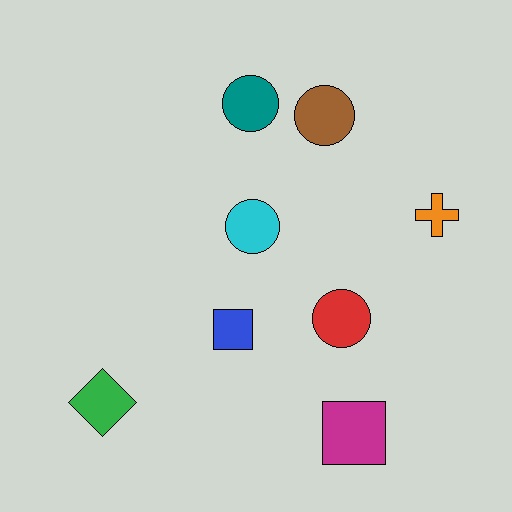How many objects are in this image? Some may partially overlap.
There are 8 objects.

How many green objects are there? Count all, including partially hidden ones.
There is 1 green object.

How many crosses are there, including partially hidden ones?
There is 1 cross.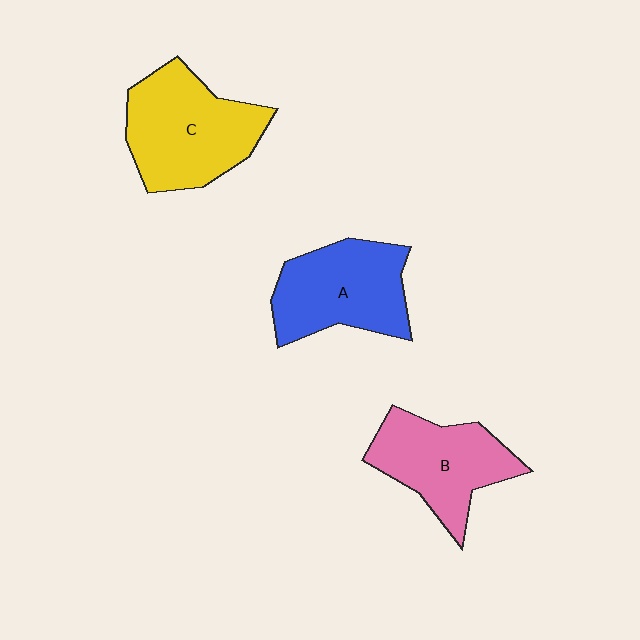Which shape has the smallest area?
Shape B (pink).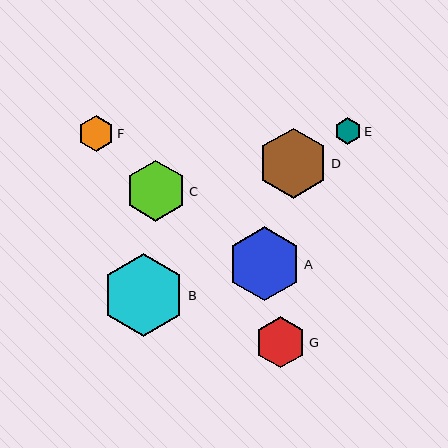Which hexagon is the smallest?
Hexagon E is the smallest with a size of approximately 27 pixels.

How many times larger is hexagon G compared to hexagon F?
Hexagon G is approximately 1.5 times the size of hexagon F.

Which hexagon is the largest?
Hexagon B is the largest with a size of approximately 83 pixels.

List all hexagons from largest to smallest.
From largest to smallest: B, A, D, C, G, F, E.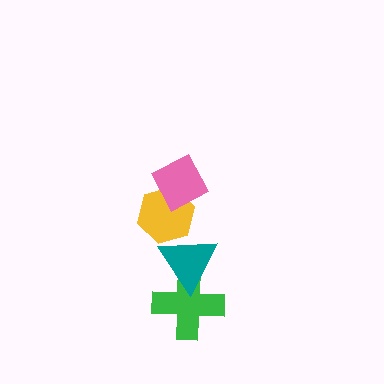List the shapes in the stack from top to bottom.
From top to bottom: the pink diamond, the yellow hexagon, the teal triangle, the green cross.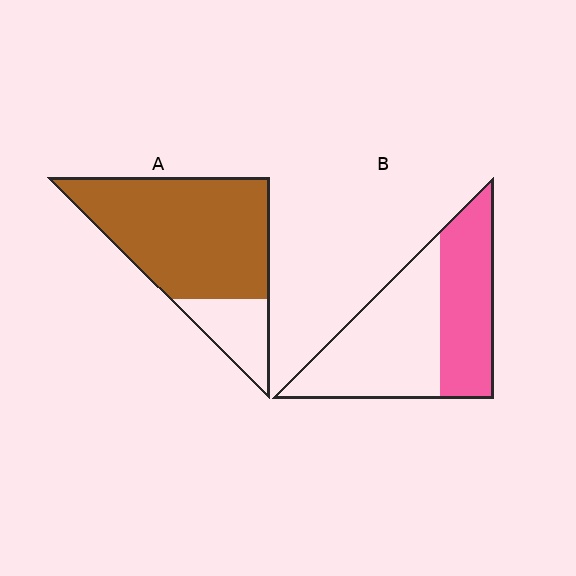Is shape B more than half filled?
No.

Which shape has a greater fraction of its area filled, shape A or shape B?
Shape A.